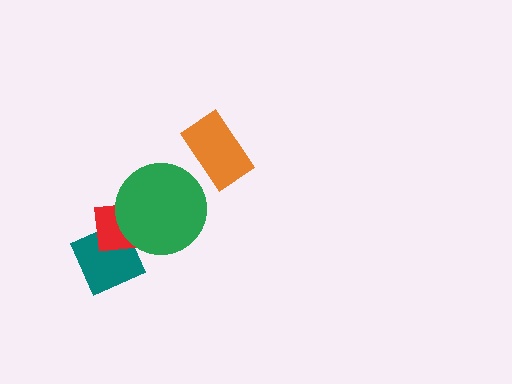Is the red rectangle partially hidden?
Yes, it is partially covered by another shape.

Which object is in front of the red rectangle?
The green circle is in front of the red rectangle.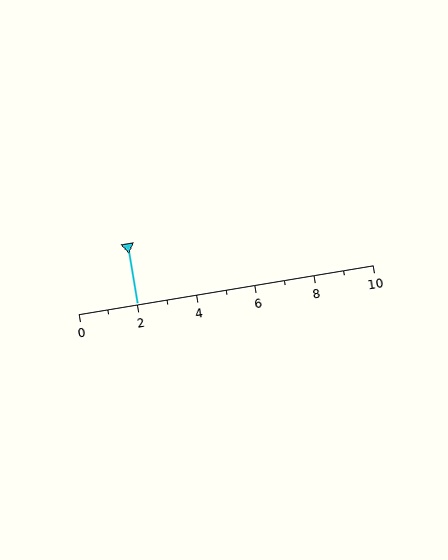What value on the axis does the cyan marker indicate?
The marker indicates approximately 2.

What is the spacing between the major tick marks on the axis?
The major ticks are spaced 2 apart.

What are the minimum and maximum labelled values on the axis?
The axis runs from 0 to 10.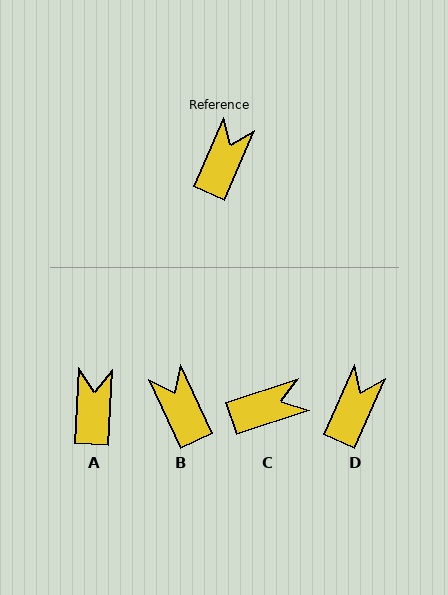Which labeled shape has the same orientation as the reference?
D.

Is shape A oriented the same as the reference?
No, it is off by about 20 degrees.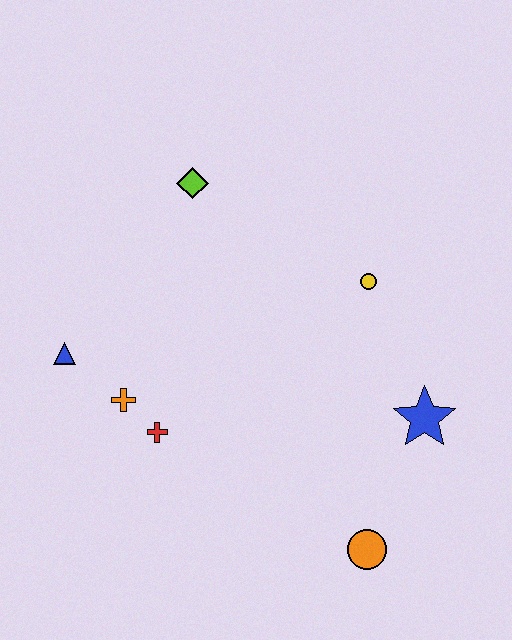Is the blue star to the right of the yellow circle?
Yes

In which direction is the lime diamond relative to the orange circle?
The lime diamond is above the orange circle.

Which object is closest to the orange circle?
The blue star is closest to the orange circle.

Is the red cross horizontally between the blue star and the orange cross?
Yes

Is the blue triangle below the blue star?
No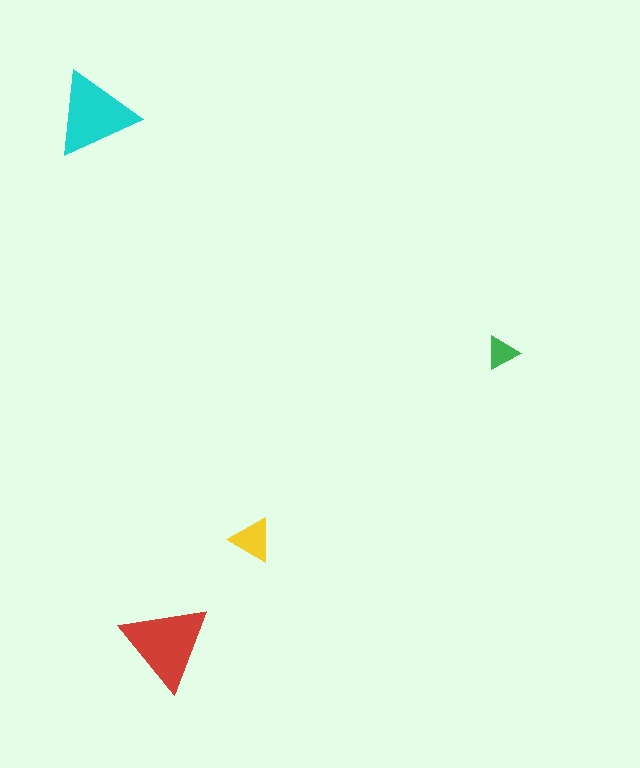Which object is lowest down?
The red triangle is bottommost.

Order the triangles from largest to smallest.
the red one, the cyan one, the yellow one, the green one.